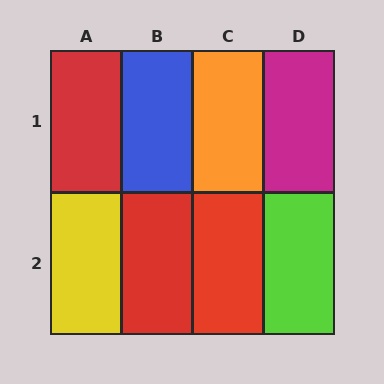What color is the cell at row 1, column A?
Red.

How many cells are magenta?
1 cell is magenta.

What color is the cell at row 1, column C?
Orange.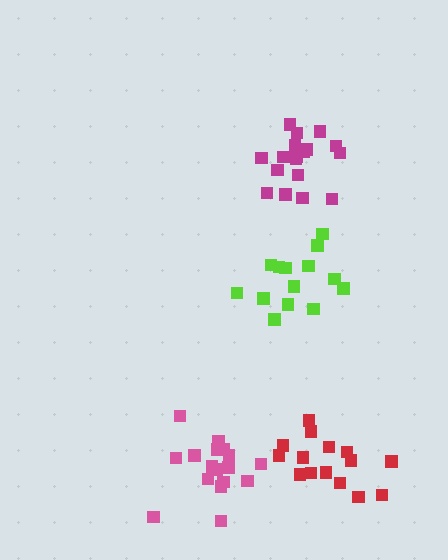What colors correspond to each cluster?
The clusters are colored: red, lime, pink, magenta.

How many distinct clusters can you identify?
There are 4 distinct clusters.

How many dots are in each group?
Group 1: 15 dots, Group 2: 14 dots, Group 3: 17 dots, Group 4: 18 dots (64 total).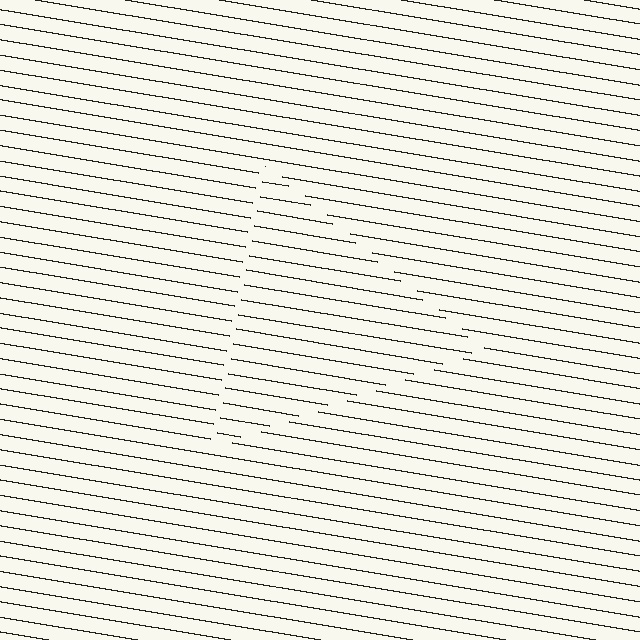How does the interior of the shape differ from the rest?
The interior of the shape contains the same grating, shifted by half a period — the contour is defined by the phase discontinuity where line-ends from the inner and outer gratings abut.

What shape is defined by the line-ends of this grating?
An illusory triangle. The interior of the shape contains the same grating, shifted by half a period — the contour is defined by the phase discontinuity where line-ends from the inner and outer gratings abut.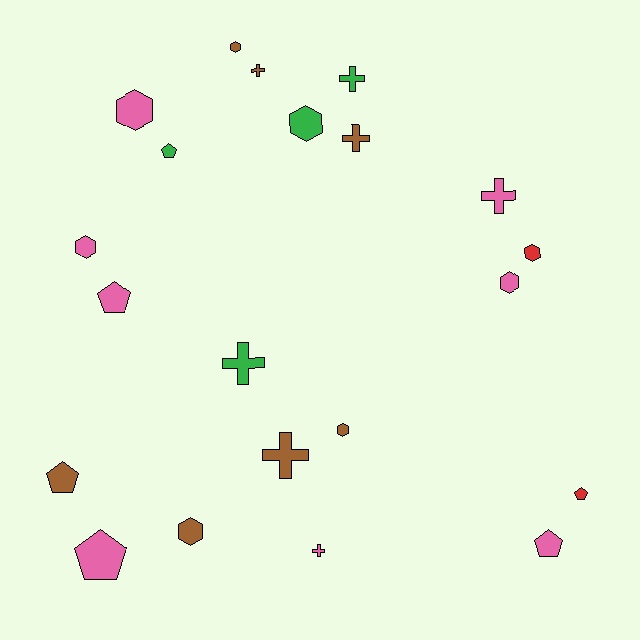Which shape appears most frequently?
Hexagon, with 8 objects.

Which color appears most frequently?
Pink, with 8 objects.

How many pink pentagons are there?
There are 3 pink pentagons.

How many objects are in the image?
There are 21 objects.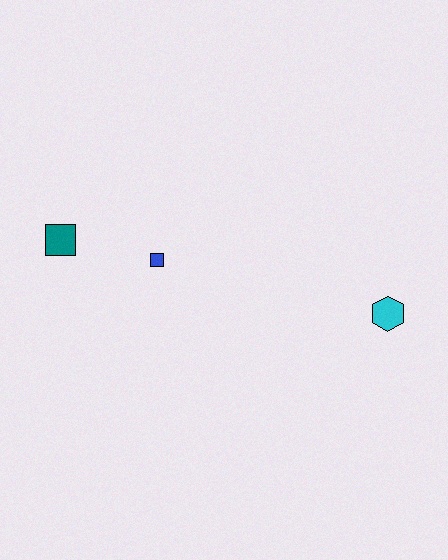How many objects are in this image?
There are 3 objects.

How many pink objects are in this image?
There are no pink objects.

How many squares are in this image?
There are 2 squares.